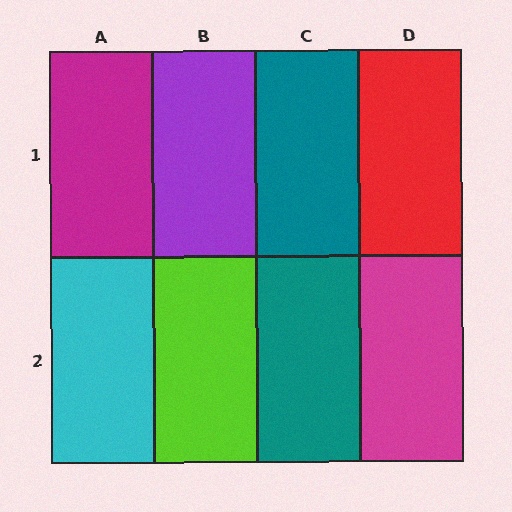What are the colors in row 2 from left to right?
Cyan, lime, teal, magenta.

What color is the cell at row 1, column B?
Purple.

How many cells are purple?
1 cell is purple.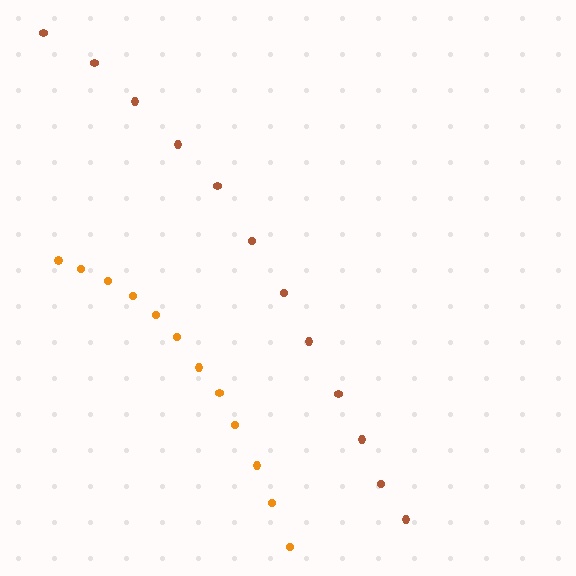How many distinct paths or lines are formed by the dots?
There are 2 distinct paths.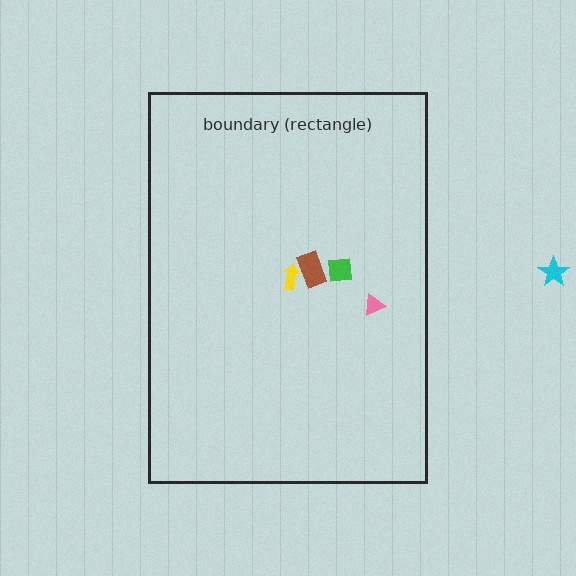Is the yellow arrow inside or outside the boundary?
Inside.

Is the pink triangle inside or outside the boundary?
Inside.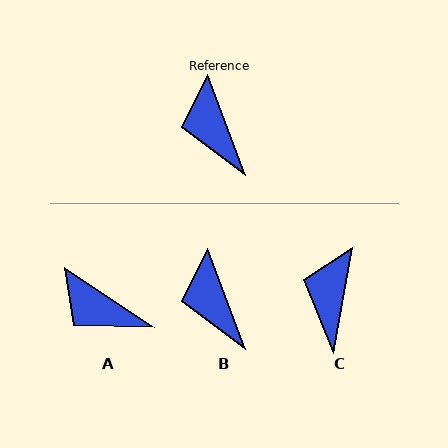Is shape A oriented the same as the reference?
No, it is off by about 36 degrees.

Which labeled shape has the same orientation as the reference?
B.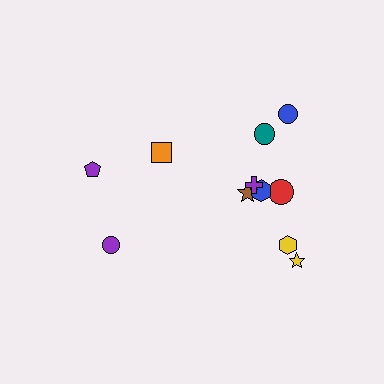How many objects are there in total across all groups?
There are 11 objects.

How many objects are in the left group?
There are 3 objects.